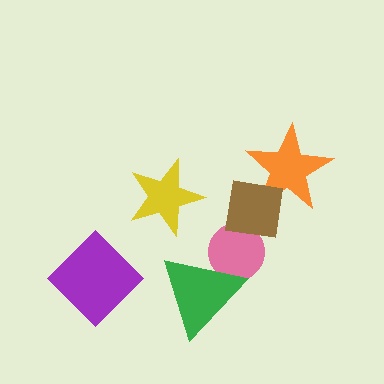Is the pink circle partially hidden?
Yes, it is partially covered by another shape.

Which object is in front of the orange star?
The brown square is in front of the orange star.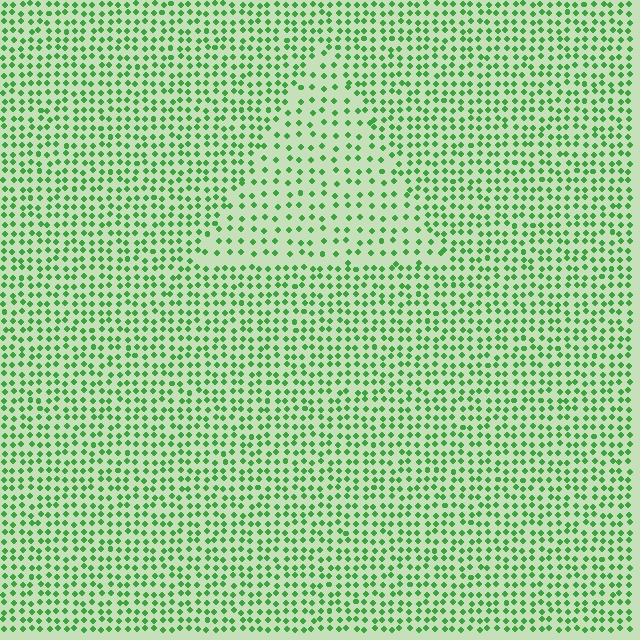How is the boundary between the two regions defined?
The boundary is defined by a change in element density (approximately 1.8x ratio). All elements are the same color, size, and shape.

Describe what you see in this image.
The image contains small green elements arranged at two different densities. A triangle-shaped region is visible where the elements are less densely packed than the surrounding area.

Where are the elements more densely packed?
The elements are more densely packed outside the triangle boundary.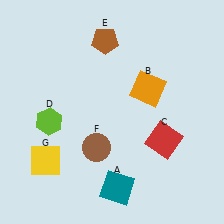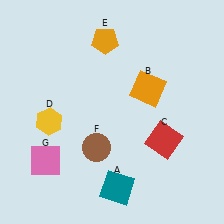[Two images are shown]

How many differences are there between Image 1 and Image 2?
There are 3 differences between the two images.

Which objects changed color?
D changed from lime to yellow. E changed from brown to orange. G changed from yellow to pink.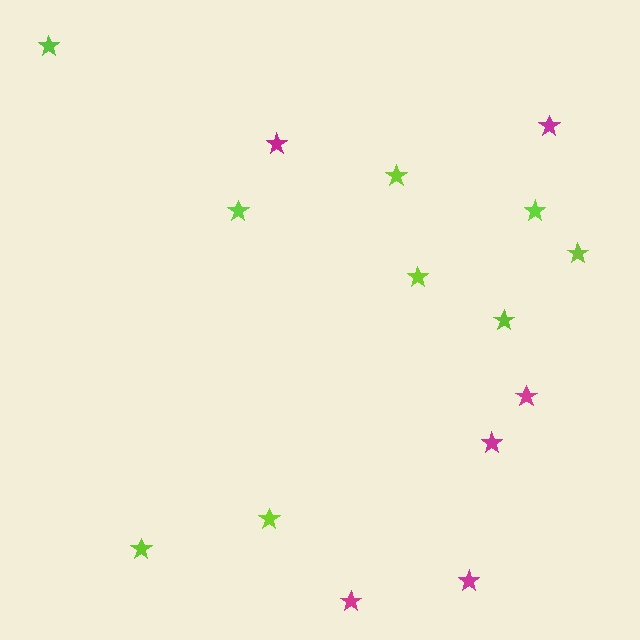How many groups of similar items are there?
There are 2 groups: one group of magenta stars (6) and one group of lime stars (9).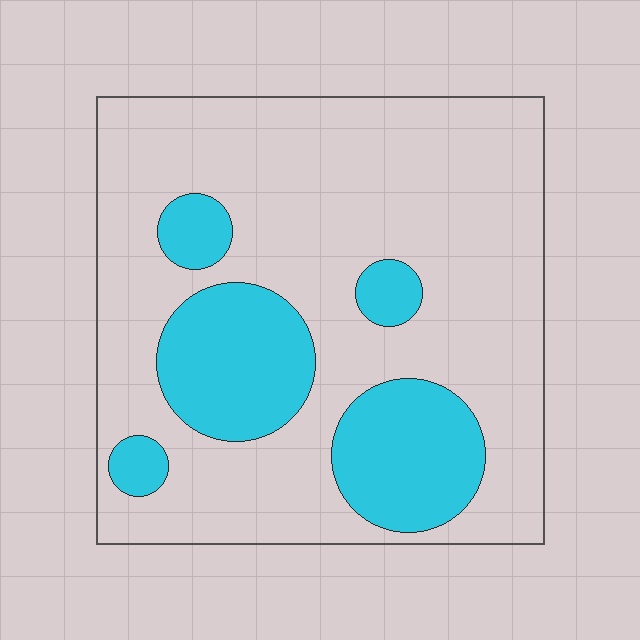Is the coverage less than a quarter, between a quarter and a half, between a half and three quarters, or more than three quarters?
Less than a quarter.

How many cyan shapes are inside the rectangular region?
5.